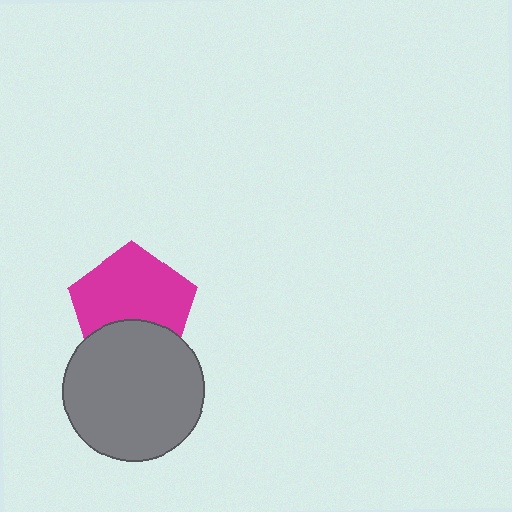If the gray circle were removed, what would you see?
You would see the complete magenta pentagon.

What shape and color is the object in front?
The object in front is a gray circle.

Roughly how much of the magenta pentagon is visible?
Most of it is visible (roughly 68%).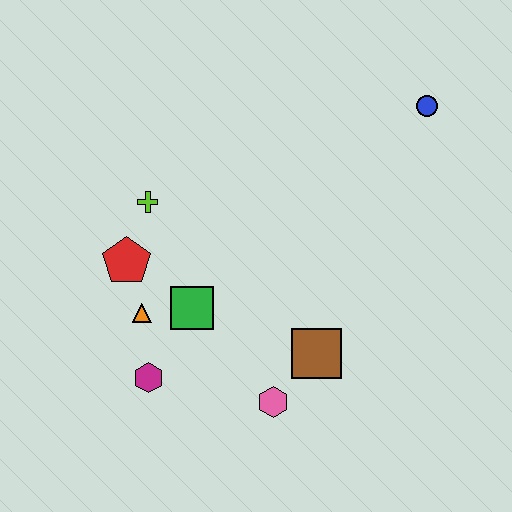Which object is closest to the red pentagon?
The orange triangle is closest to the red pentagon.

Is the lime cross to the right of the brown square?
No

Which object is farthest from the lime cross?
The blue circle is farthest from the lime cross.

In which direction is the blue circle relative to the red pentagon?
The blue circle is to the right of the red pentagon.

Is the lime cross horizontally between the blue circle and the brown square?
No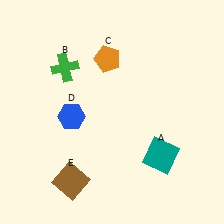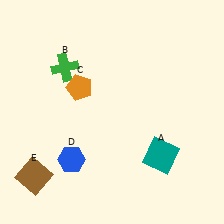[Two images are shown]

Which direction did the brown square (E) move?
The brown square (E) moved left.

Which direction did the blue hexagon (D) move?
The blue hexagon (D) moved down.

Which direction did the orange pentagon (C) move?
The orange pentagon (C) moved down.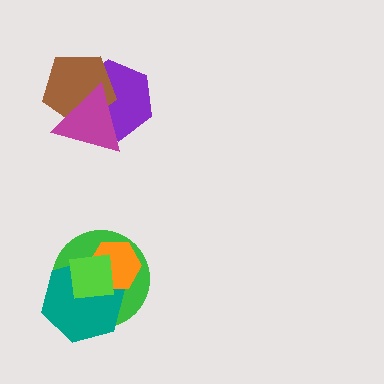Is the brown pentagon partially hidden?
Yes, it is partially covered by another shape.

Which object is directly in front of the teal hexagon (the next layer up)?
The orange hexagon is directly in front of the teal hexagon.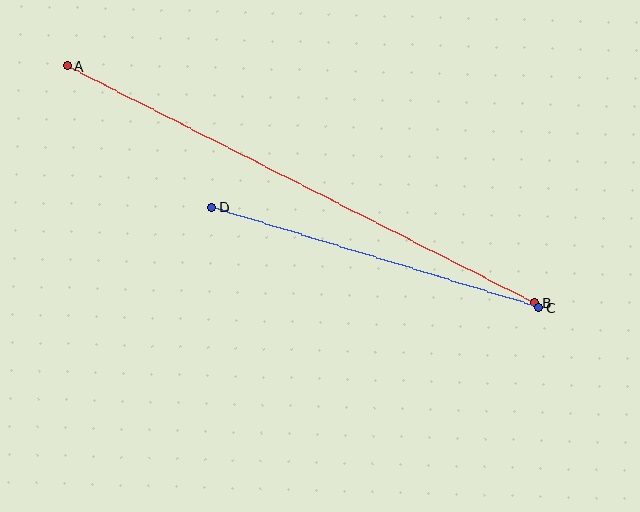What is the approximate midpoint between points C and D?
The midpoint is at approximately (375, 257) pixels.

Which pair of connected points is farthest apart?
Points A and B are farthest apart.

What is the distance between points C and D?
The distance is approximately 342 pixels.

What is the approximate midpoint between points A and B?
The midpoint is at approximately (301, 184) pixels.